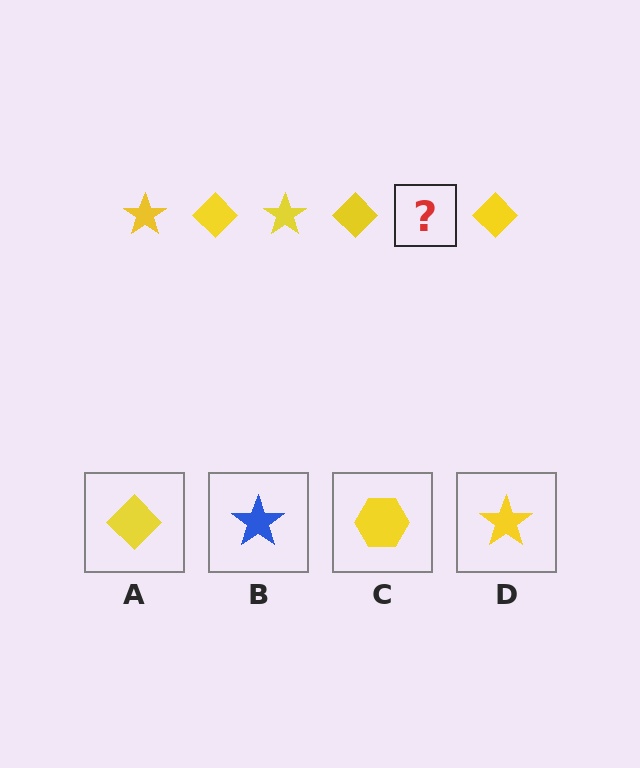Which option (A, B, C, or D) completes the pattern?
D.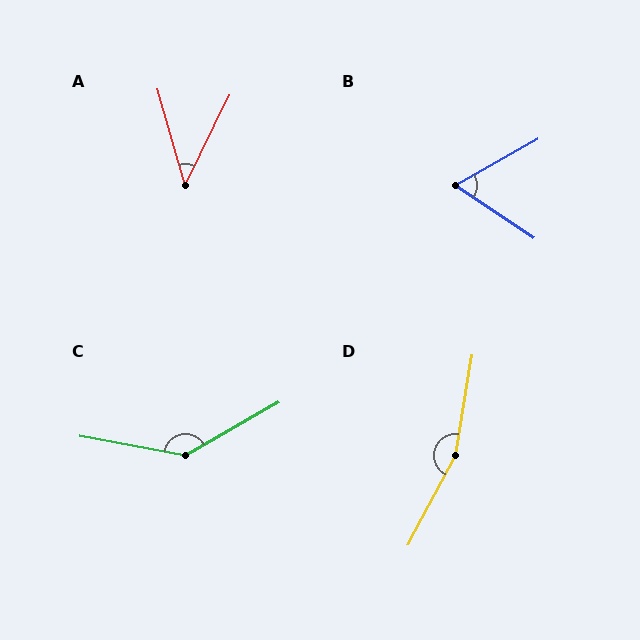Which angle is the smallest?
A, at approximately 42 degrees.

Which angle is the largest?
D, at approximately 162 degrees.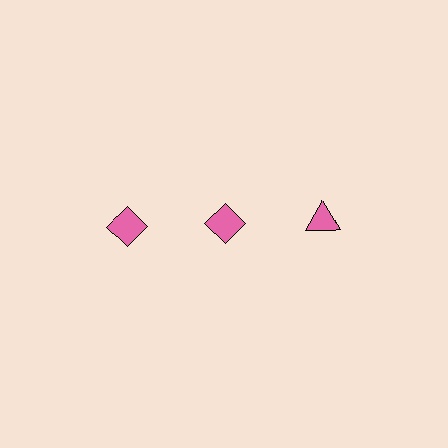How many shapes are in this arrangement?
There are 3 shapes arranged in a grid pattern.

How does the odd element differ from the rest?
It has a different shape: triangle instead of diamond.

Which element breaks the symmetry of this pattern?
The pink triangle in the top row, center column breaks the symmetry. All other shapes are pink diamonds.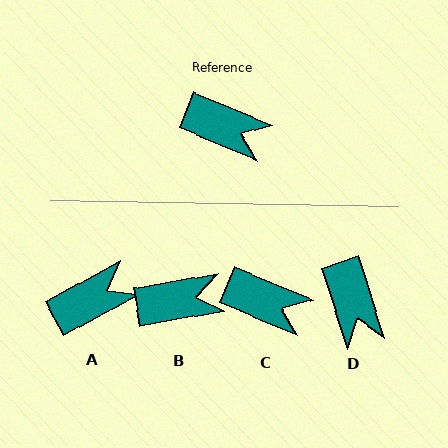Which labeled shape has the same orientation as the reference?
C.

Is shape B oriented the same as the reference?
No, it is off by about 33 degrees.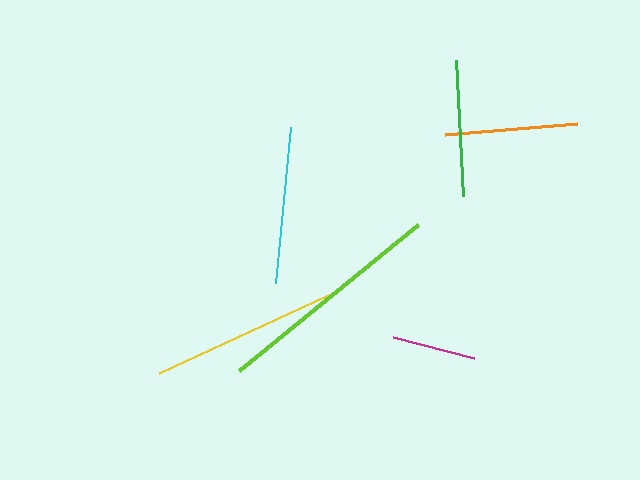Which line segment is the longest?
The lime line is the longest at approximately 231 pixels.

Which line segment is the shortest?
The magenta line is the shortest at approximately 83 pixels.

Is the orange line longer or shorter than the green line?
The green line is longer than the orange line.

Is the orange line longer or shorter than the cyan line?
The cyan line is longer than the orange line.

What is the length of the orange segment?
The orange segment is approximately 133 pixels long.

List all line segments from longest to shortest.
From longest to shortest: lime, yellow, cyan, green, orange, magenta.